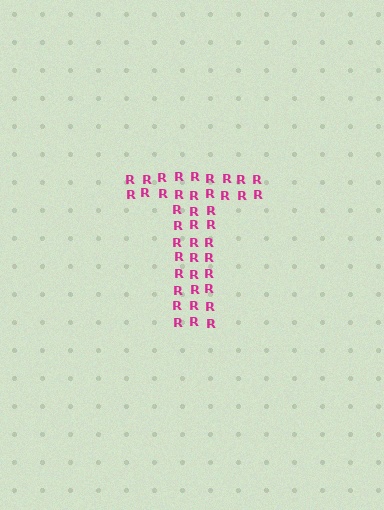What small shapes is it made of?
It is made of small letter R's.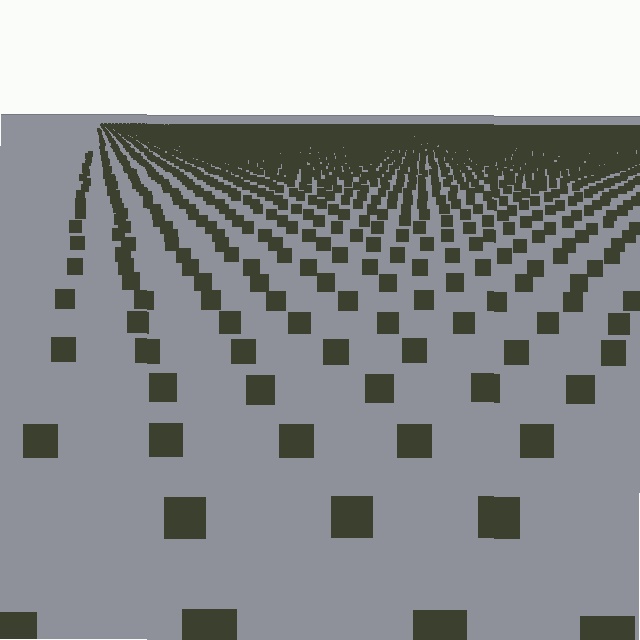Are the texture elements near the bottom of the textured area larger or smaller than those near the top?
Larger. Near the bottom, elements are closer to the viewer and appear at a bigger on-screen size.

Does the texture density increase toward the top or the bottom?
Density increases toward the top.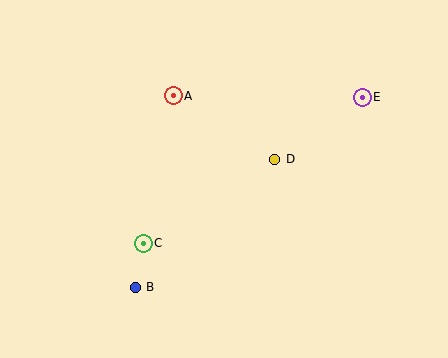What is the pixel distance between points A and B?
The distance between A and B is 195 pixels.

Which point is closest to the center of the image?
Point D at (275, 159) is closest to the center.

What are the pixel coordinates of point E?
Point E is at (362, 97).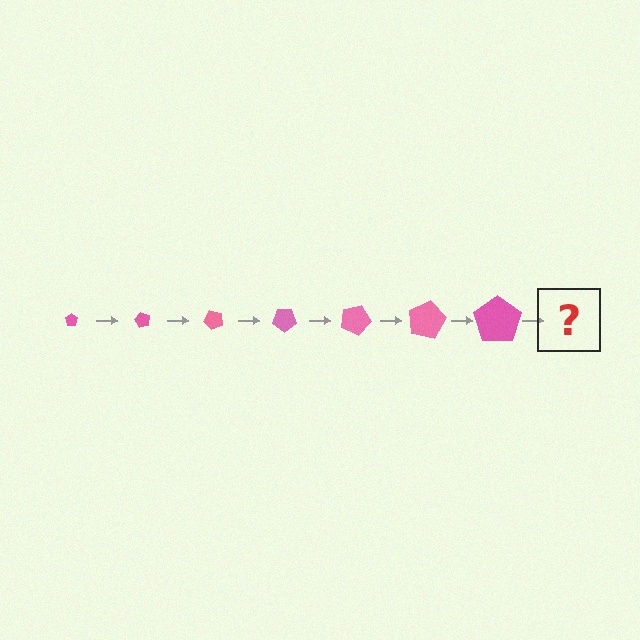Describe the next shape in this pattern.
It should be a pentagon, larger than the previous one and rotated 420 degrees from the start.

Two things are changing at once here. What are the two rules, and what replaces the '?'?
The two rules are that the pentagon grows larger each step and it rotates 60 degrees each step. The '?' should be a pentagon, larger than the previous one and rotated 420 degrees from the start.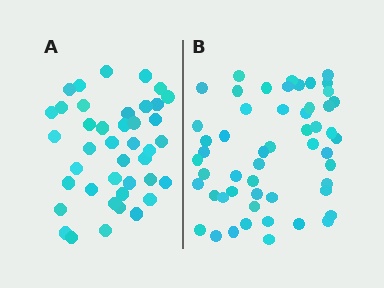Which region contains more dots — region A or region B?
Region B (the right region) has more dots.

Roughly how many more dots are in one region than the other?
Region B has roughly 12 or so more dots than region A.